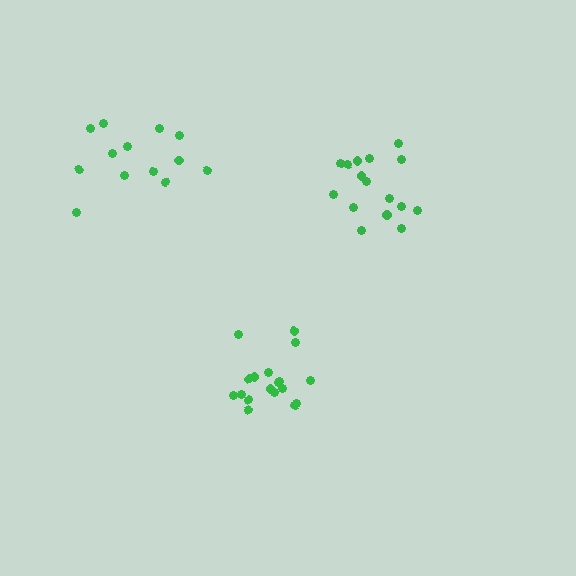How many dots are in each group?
Group 1: 16 dots, Group 2: 18 dots, Group 3: 13 dots (47 total).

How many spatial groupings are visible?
There are 3 spatial groupings.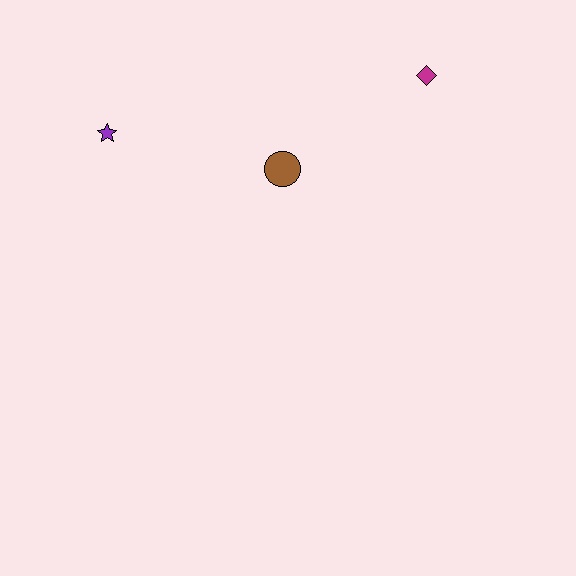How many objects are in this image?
There are 3 objects.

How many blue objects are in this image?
There are no blue objects.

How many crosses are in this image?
There are no crosses.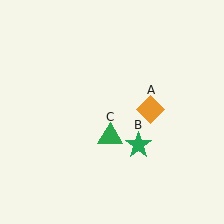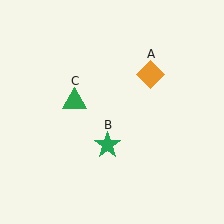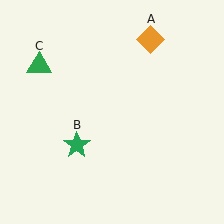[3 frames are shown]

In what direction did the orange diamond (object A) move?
The orange diamond (object A) moved up.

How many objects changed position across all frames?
3 objects changed position: orange diamond (object A), green star (object B), green triangle (object C).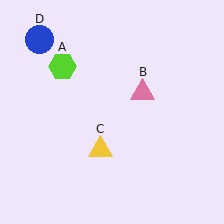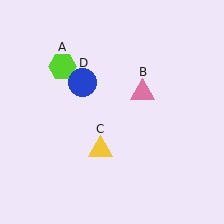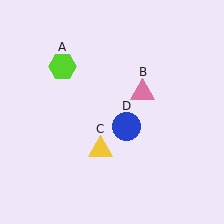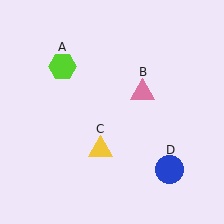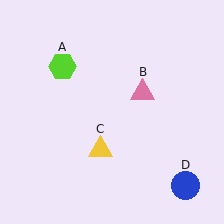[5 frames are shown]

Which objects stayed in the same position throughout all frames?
Lime hexagon (object A) and pink triangle (object B) and yellow triangle (object C) remained stationary.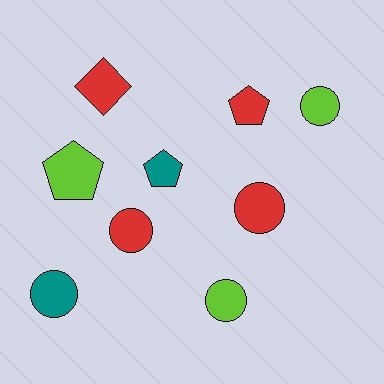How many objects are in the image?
There are 9 objects.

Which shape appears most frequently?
Circle, with 5 objects.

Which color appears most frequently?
Red, with 4 objects.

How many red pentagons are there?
There is 1 red pentagon.